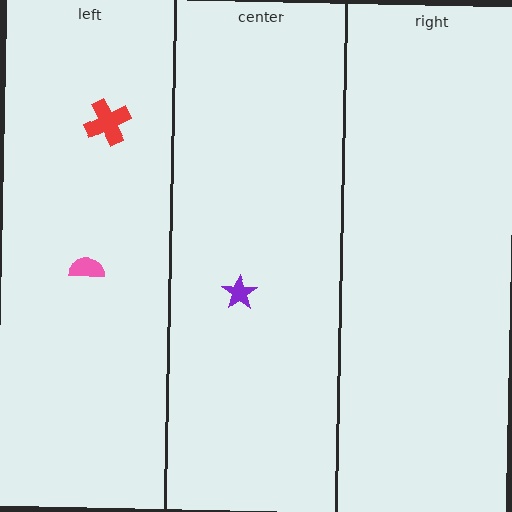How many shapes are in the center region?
1.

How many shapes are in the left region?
2.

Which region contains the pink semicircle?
The left region.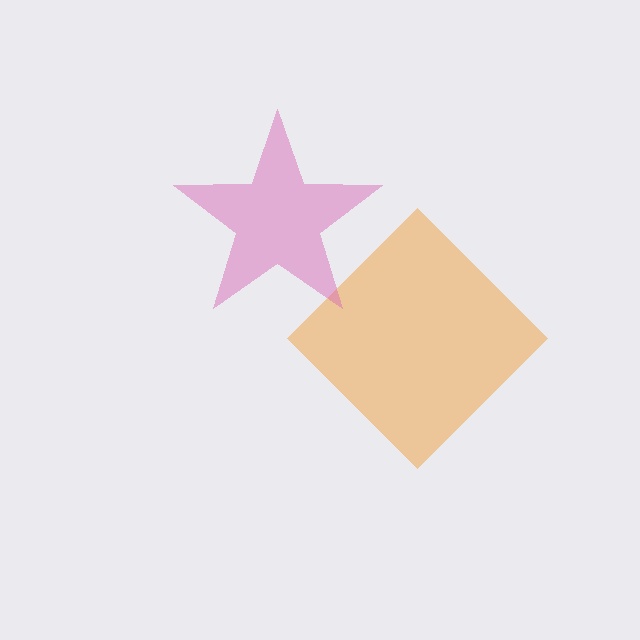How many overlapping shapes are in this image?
There are 2 overlapping shapes in the image.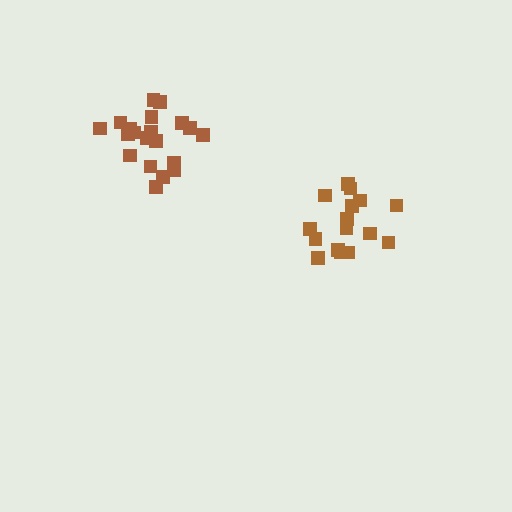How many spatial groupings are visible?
There are 2 spatial groupings.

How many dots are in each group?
Group 1: 16 dots, Group 2: 20 dots (36 total).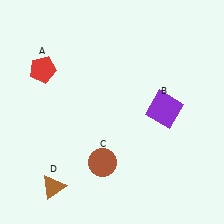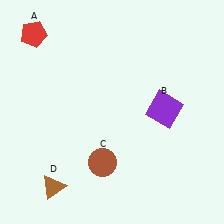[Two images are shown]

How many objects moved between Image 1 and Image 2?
1 object moved between the two images.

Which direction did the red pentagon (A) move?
The red pentagon (A) moved up.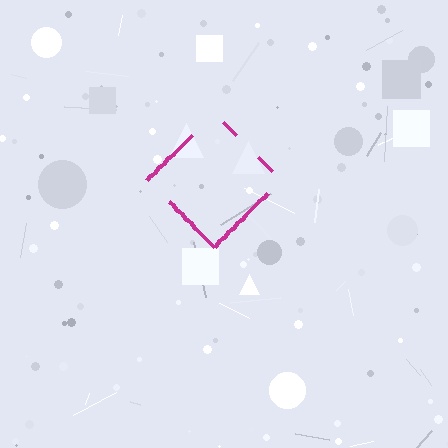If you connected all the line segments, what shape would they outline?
They would outline a diamond.